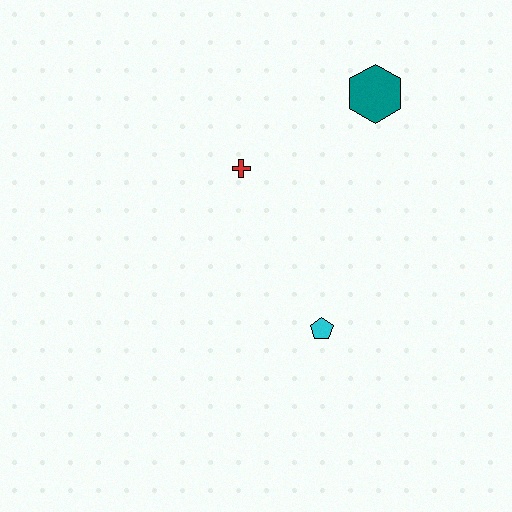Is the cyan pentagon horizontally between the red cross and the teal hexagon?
Yes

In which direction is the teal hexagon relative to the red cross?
The teal hexagon is to the right of the red cross.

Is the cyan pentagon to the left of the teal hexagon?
Yes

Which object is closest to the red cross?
The teal hexagon is closest to the red cross.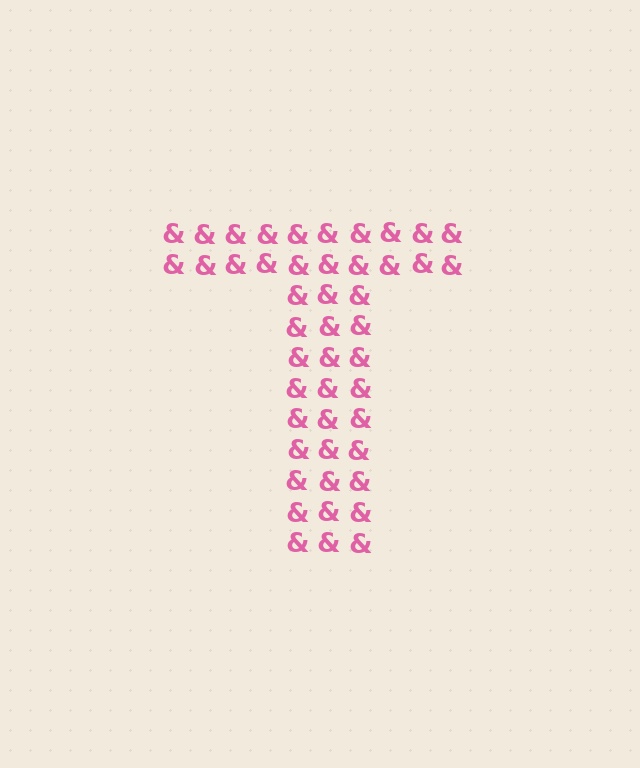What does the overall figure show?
The overall figure shows the letter T.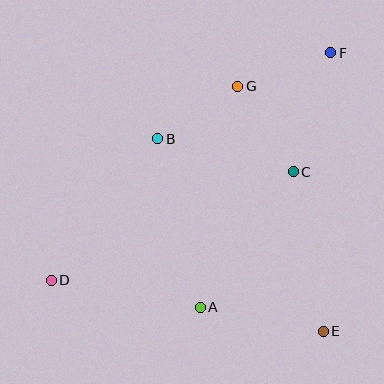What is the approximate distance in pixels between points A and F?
The distance between A and F is approximately 286 pixels.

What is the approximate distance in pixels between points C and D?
The distance between C and D is approximately 265 pixels.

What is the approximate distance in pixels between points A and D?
The distance between A and D is approximately 152 pixels.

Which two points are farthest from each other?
Points D and F are farthest from each other.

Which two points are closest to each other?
Points B and G are closest to each other.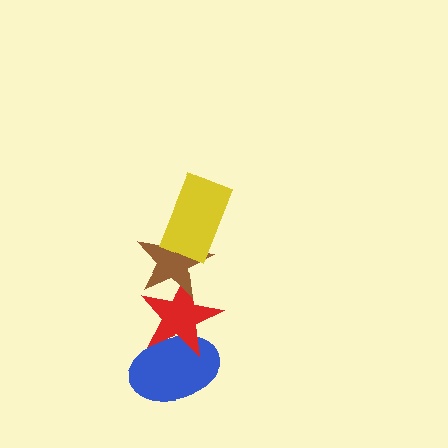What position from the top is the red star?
The red star is 3rd from the top.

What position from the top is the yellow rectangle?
The yellow rectangle is 1st from the top.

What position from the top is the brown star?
The brown star is 2nd from the top.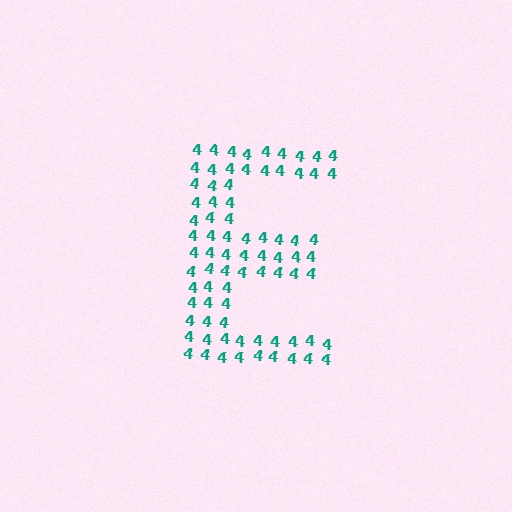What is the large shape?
The large shape is the letter E.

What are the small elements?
The small elements are digit 4's.